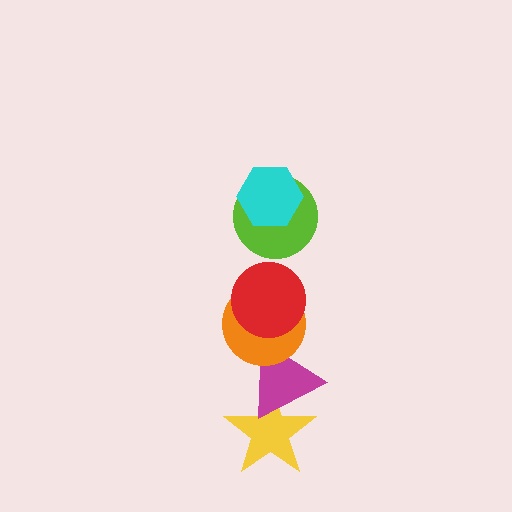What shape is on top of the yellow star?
The magenta triangle is on top of the yellow star.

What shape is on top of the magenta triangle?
The orange circle is on top of the magenta triangle.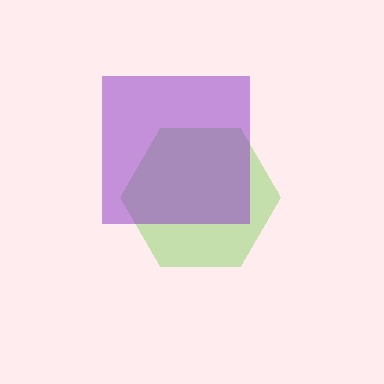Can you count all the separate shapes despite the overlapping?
Yes, there are 2 separate shapes.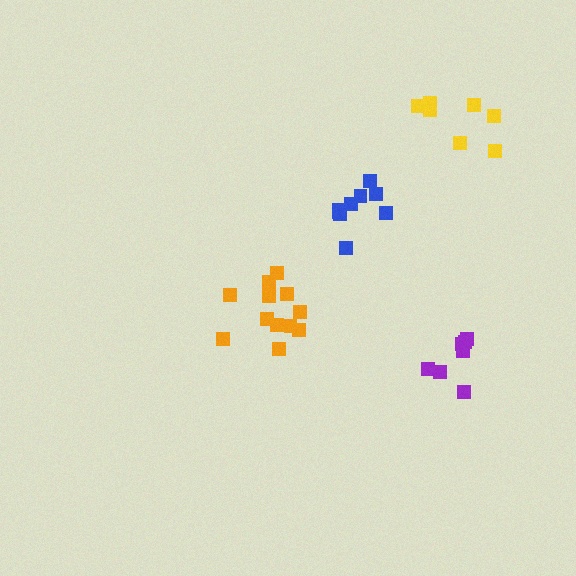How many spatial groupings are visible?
There are 4 spatial groupings.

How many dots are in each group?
Group 1: 9 dots, Group 2: 12 dots, Group 3: 7 dots, Group 4: 7 dots (35 total).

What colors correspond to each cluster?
The clusters are colored: blue, orange, yellow, purple.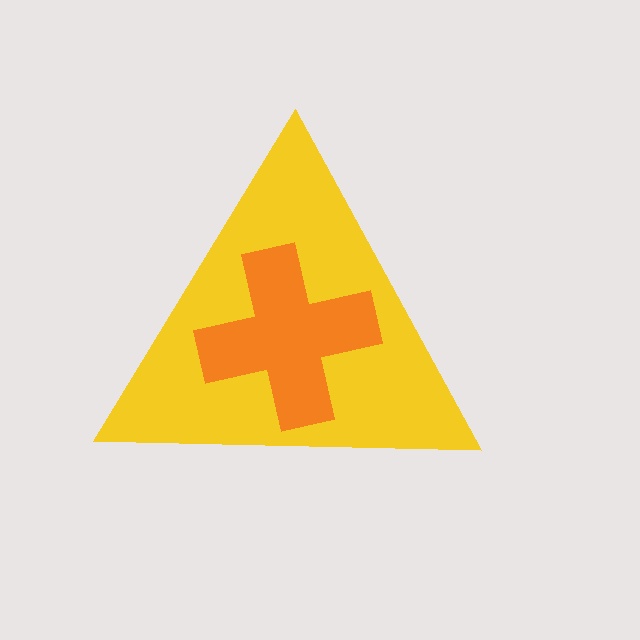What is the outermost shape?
The yellow triangle.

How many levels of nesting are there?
2.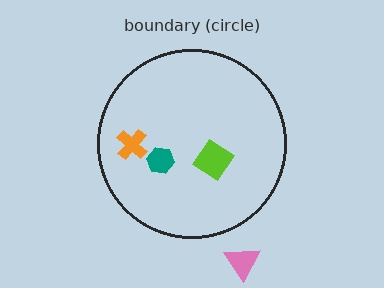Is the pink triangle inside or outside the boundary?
Outside.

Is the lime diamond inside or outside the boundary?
Inside.